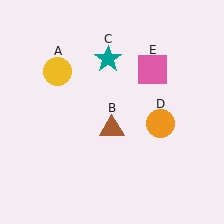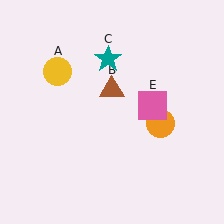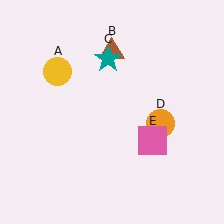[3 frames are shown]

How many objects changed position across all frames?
2 objects changed position: brown triangle (object B), pink square (object E).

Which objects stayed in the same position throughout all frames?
Yellow circle (object A) and teal star (object C) and orange circle (object D) remained stationary.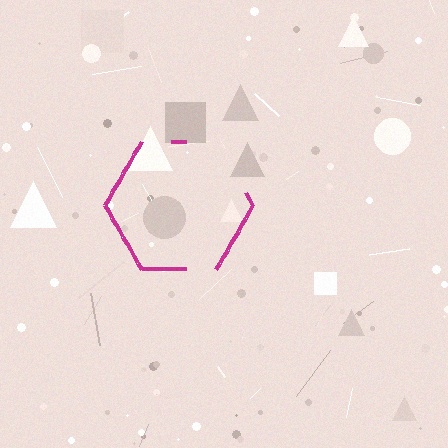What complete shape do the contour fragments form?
The contour fragments form a hexagon.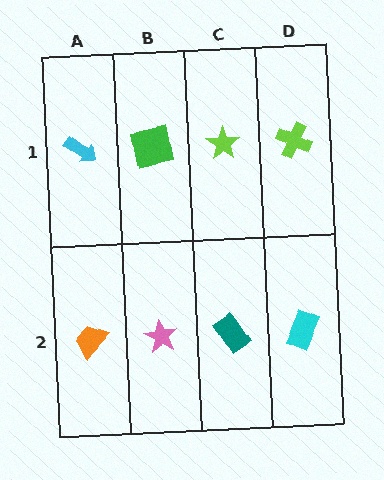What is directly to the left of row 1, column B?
A cyan arrow.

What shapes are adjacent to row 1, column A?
An orange trapezoid (row 2, column A), a green square (row 1, column B).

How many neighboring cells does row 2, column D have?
2.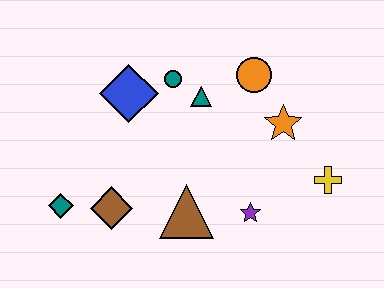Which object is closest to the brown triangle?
The purple star is closest to the brown triangle.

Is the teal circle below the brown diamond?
No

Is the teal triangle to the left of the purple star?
Yes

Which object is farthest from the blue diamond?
The yellow cross is farthest from the blue diamond.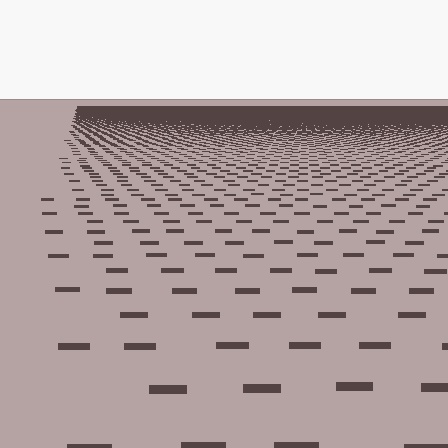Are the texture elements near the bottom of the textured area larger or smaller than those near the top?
Larger. Near the bottom, elements are closer to the viewer and appear at a bigger on-screen size.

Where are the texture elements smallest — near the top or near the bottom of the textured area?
Near the top.